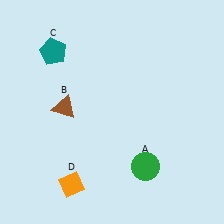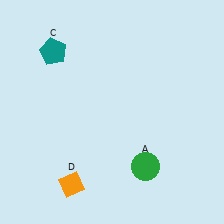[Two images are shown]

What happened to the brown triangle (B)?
The brown triangle (B) was removed in Image 2. It was in the top-left area of Image 1.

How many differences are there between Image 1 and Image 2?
There is 1 difference between the two images.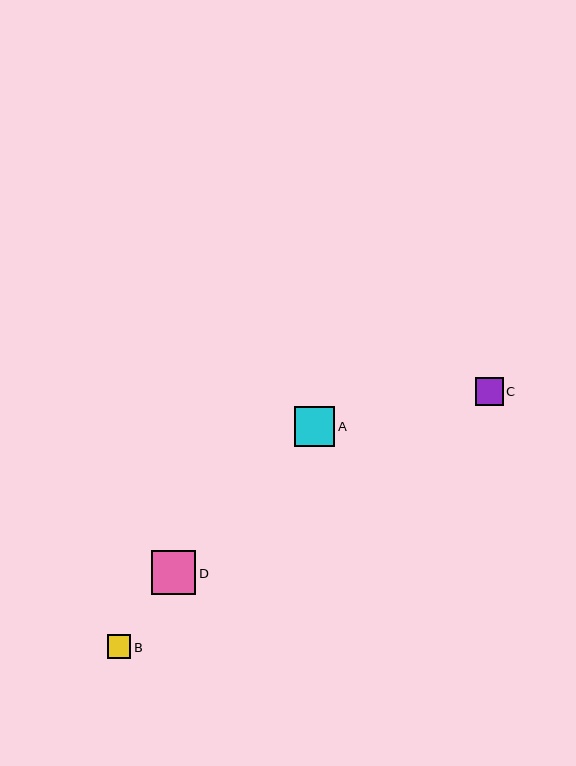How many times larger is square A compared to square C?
Square A is approximately 1.4 times the size of square C.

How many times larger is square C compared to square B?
Square C is approximately 1.2 times the size of square B.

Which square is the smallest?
Square B is the smallest with a size of approximately 24 pixels.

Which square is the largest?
Square D is the largest with a size of approximately 44 pixels.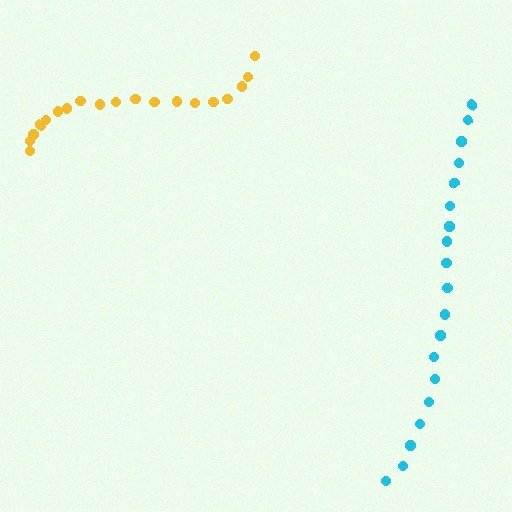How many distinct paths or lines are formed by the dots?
There are 2 distinct paths.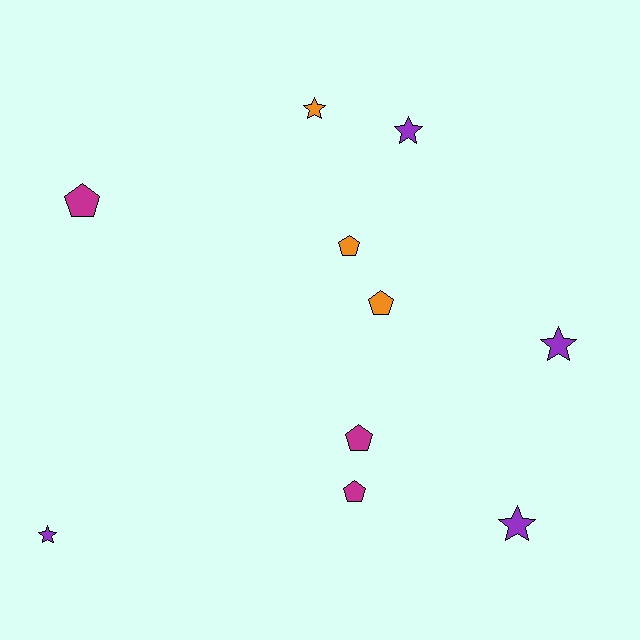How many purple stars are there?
There are 4 purple stars.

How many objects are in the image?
There are 10 objects.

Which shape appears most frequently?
Star, with 5 objects.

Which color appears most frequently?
Purple, with 4 objects.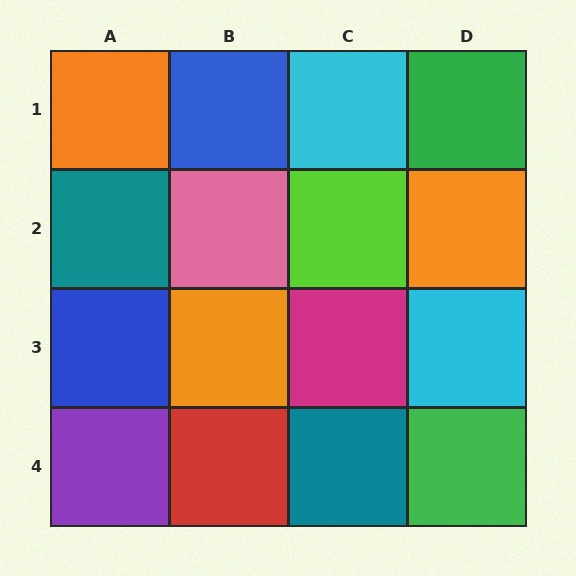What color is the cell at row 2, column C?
Lime.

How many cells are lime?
1 cell is lime.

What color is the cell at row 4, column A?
Purple.